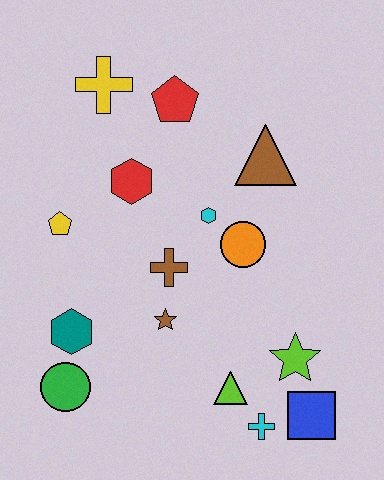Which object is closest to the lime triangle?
The cyan cross is closest to the lime triangle.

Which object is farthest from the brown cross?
The blue square is farthest from the brown cross.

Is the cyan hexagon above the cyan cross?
Yes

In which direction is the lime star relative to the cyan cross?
The lime star is above the cyan cross.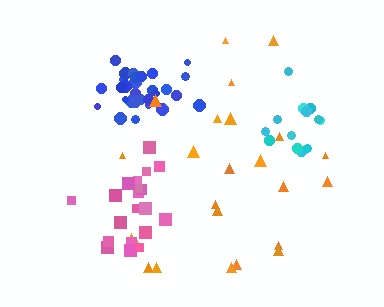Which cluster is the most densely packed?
Blue.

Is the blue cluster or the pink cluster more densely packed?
Blue.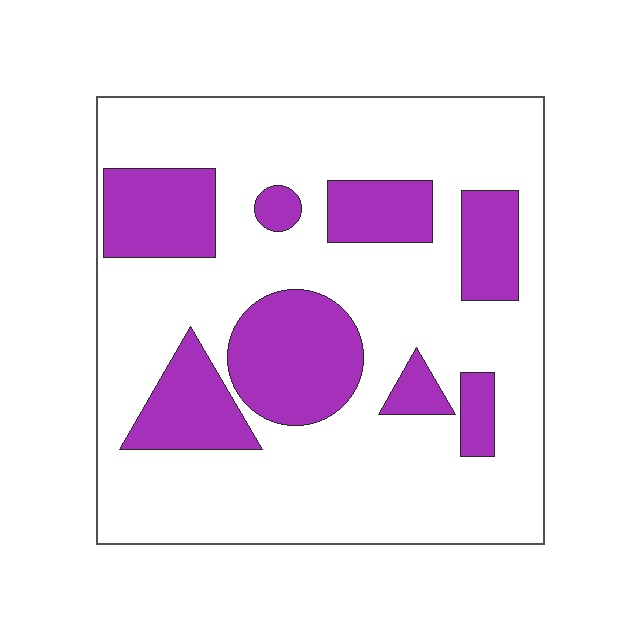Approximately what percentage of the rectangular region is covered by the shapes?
Approximately 25%.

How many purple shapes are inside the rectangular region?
8.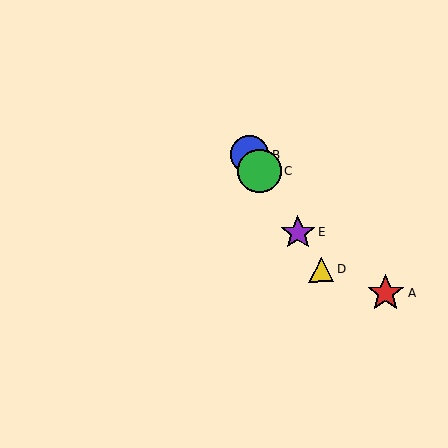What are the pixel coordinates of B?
Object B is at (249, 155).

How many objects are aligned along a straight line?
4 objects (B, C, D, E) are aligned along a straight line.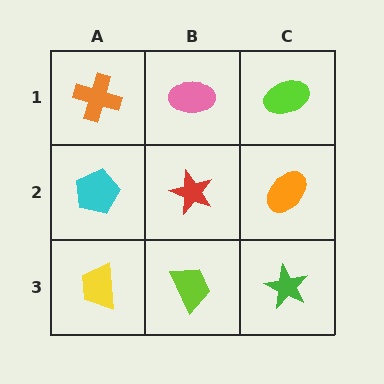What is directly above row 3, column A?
A cyan pentagon.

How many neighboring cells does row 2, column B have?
4.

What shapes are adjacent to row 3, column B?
A red star (row 2, column B), a yellow trapezoid (row 3, column A), a green star (row 3, column C).